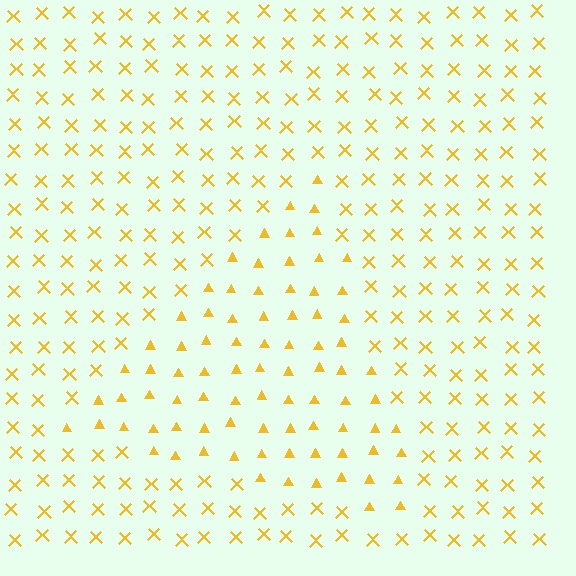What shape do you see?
I see a triangle.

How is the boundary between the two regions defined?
The boundary is defined by a change in element shape: triangles inside vs. X marks outside. All elements share the same color and spacing.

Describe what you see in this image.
The image is filled with small yellow elements arranged in a uniform grid. A triangle-shaped region contains triangles, while the surrounding area contains X marks. The boundary is defined purely by the change in element shape.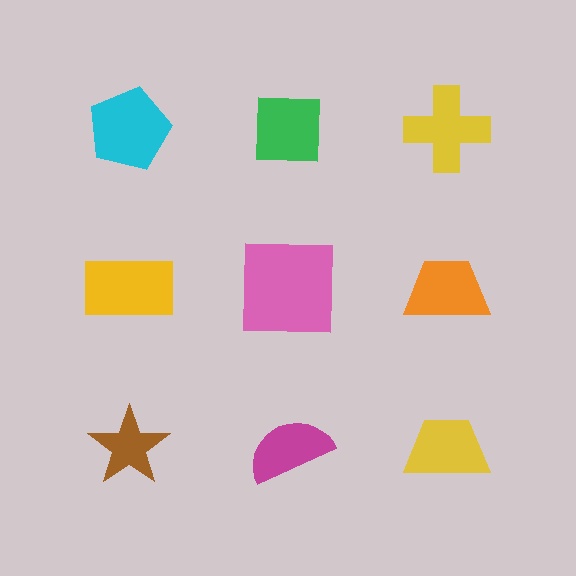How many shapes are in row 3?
3 shapes.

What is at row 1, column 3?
A yellow cross.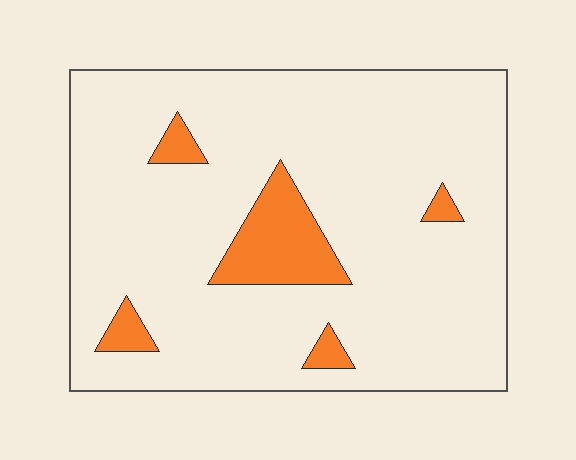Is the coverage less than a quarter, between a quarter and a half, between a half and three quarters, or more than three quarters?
Less than a quarter.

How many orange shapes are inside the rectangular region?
5.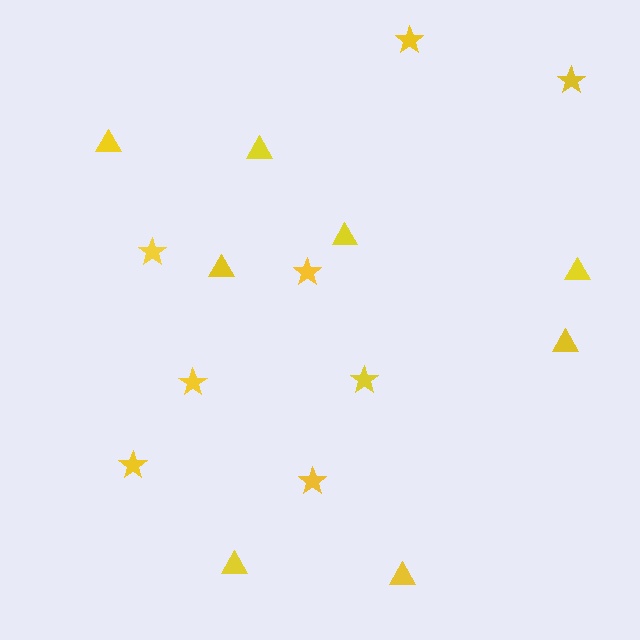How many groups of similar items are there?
There are 2 groups: one group of triangles (8) and one group of stars (8).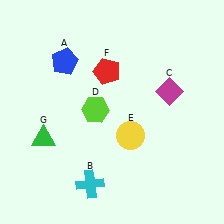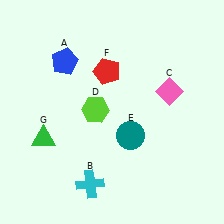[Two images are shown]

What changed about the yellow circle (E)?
In Image 1, E is yellow. In Image 2, it changed to teal.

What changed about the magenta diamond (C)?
In Image 1, C is magenta. In Image 2, it changed to pink.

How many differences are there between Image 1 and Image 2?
There are 2 differences between the two images.